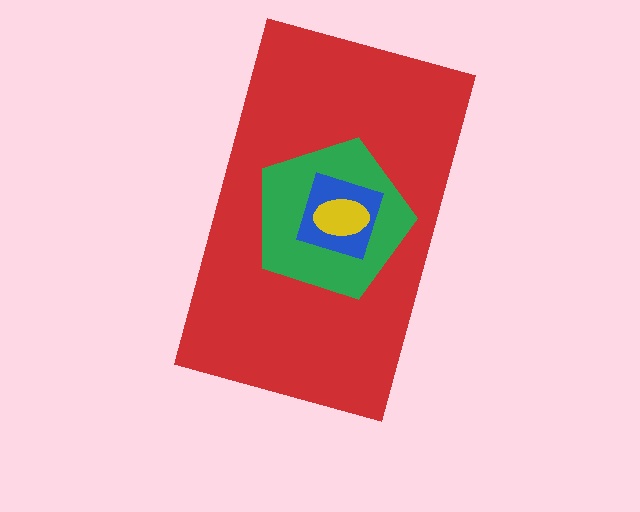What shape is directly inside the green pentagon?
The blue diamond.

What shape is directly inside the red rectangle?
The green pentagon.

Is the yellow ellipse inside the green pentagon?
Yes.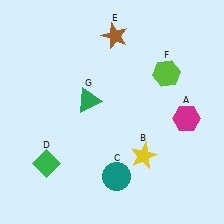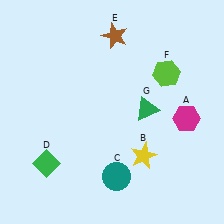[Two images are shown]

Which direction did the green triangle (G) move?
The green triangle (G) moved right.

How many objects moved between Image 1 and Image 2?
1 object moved between the two images.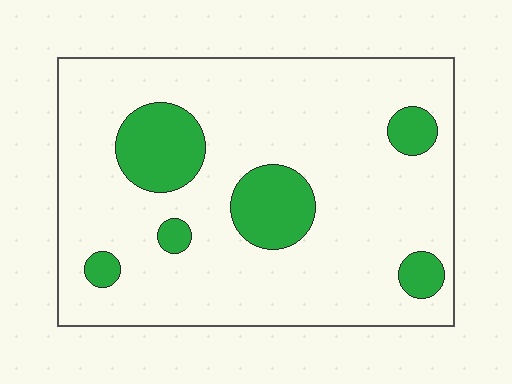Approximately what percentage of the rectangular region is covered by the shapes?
Approximately 15%.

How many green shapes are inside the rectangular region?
6.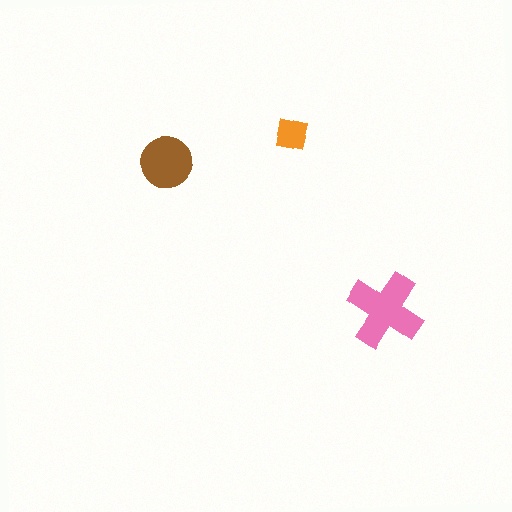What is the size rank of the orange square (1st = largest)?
3rd.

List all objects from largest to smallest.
The pink cross, the brown circle, the orange square.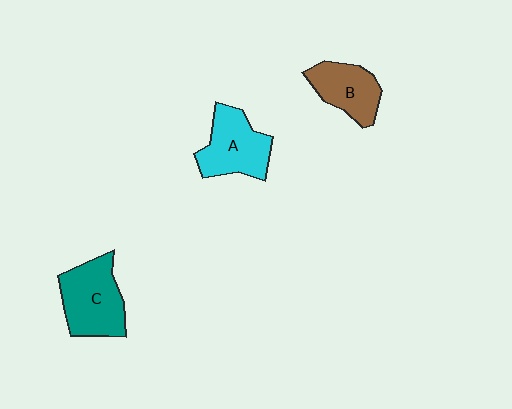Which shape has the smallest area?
Shape B (brown).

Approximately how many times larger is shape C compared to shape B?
Approximately 1.4 times.